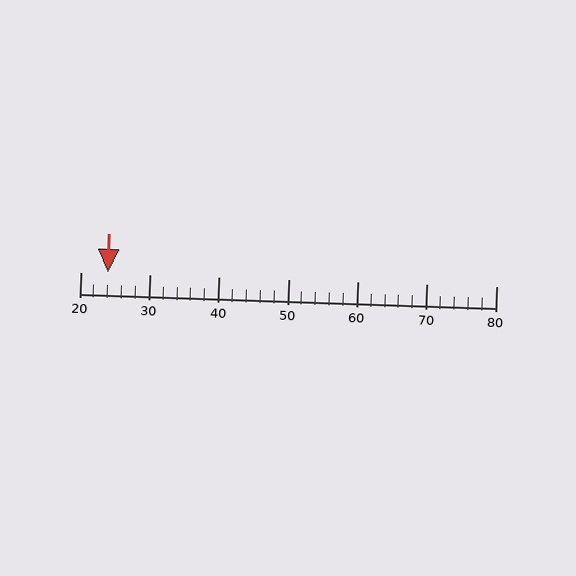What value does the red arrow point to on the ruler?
The red arrow points to approximately 24.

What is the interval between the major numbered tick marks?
The major tick marks are spaced 10 units apart.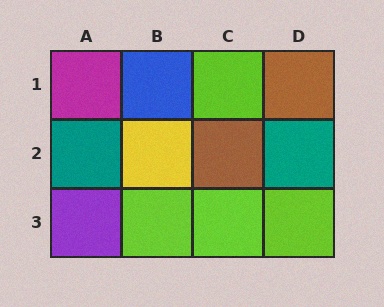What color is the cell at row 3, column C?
Lime.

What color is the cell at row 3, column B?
Lime.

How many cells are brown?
2 cells are brown.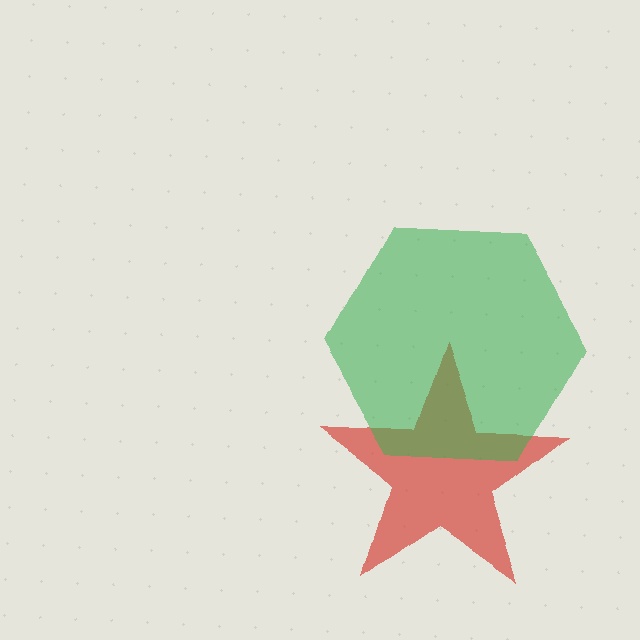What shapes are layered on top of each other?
The layered shapes are: a red star, a green hexagon.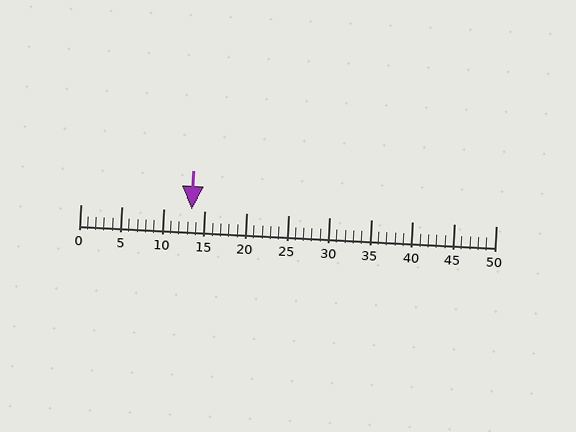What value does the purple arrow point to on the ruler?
The purple arrow points to approximately 13.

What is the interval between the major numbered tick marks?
The major tick marks are spaced 5 units apart.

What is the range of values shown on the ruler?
The ruler shows values from 0 to 50.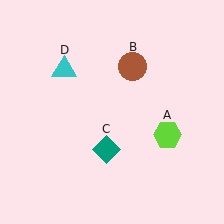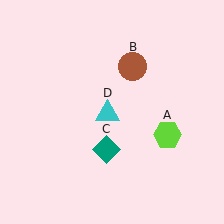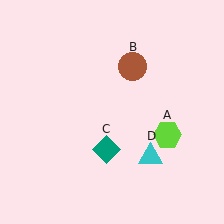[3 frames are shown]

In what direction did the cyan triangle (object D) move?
The cyan triangle (object D) moved down and to the right.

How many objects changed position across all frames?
1 object changed position: cyan triangle (object D).